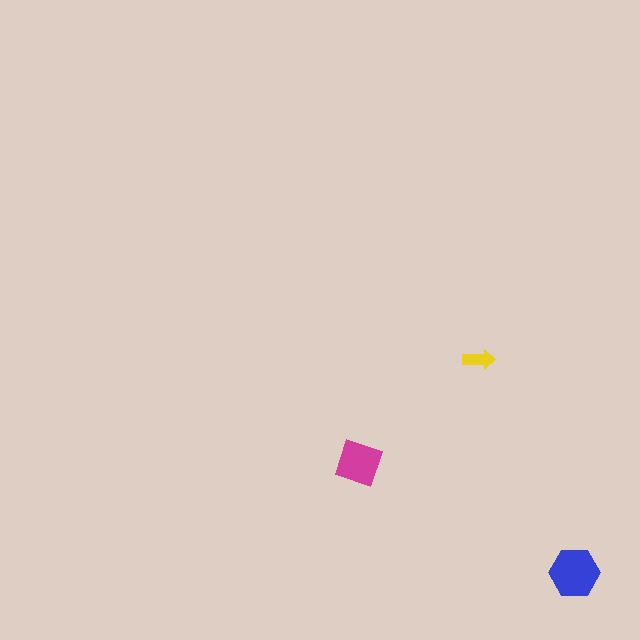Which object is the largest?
The blue hexagon.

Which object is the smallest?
The yellow arrow.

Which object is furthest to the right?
The blue hexagon is rightmost.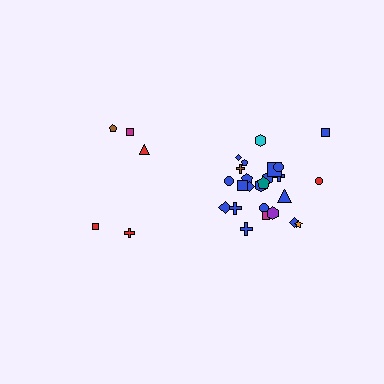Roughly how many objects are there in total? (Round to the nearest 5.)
Roughly 30 objects in total.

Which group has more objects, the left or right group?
The right group.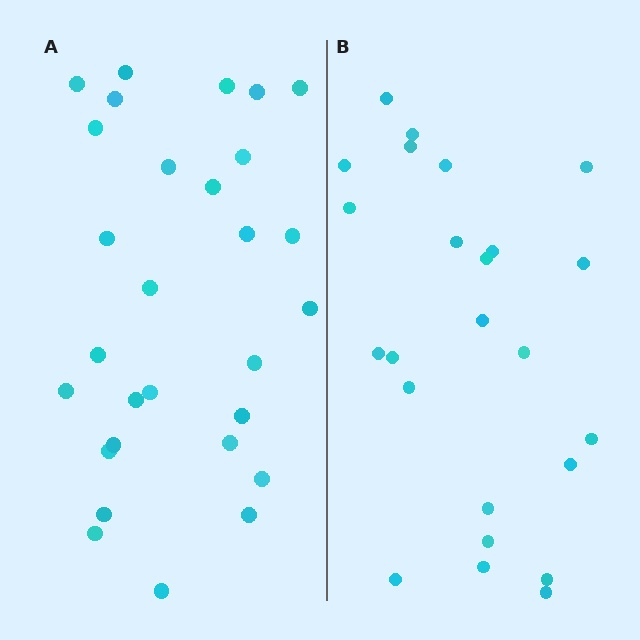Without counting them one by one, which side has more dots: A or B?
Region A (the left region) has more dots.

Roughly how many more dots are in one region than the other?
Region A has about 5 more dots than region B.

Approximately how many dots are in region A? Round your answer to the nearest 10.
About 30 dots. (The exact count is 29, which rounds to 30.)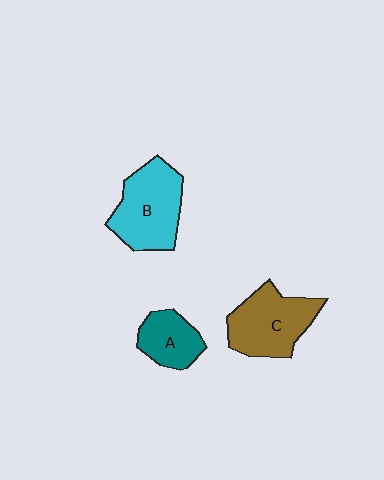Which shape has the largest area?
Shape B (cyan).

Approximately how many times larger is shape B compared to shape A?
Approximately 1.7 times.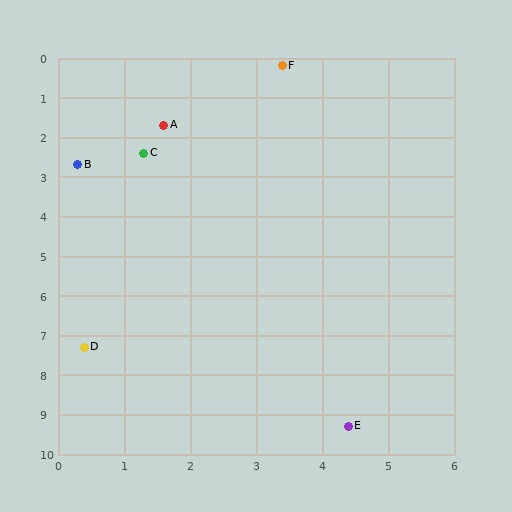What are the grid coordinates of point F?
Point F is at approximately (3.4, 0.2).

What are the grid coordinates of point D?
Point D is at approximately (0.4, 7.3).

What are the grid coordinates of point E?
Point E is at approximately (4.4, 9.3).